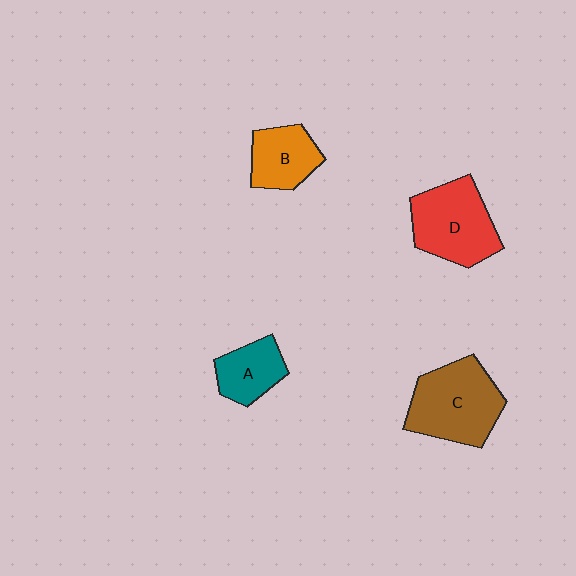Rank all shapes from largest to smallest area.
From largest to smallest: C (brown), D (red), B (orange), A (teal).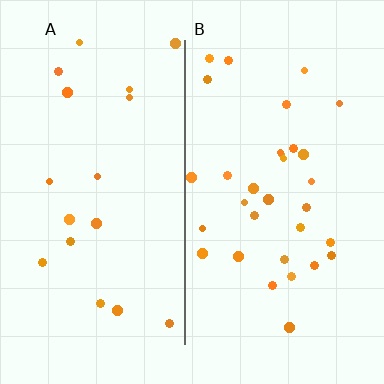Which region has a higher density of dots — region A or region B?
B (the right).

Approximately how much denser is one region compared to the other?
Approximately 1.8× — region B over region A.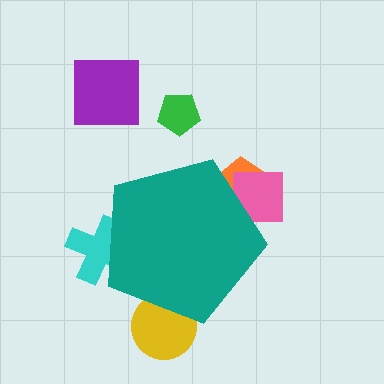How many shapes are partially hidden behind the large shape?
4 shapes are partially hidden.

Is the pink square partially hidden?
Yes, the pink square is partially hidden behind the teal pentagon.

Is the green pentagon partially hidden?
No, the green pentagon is fully visible.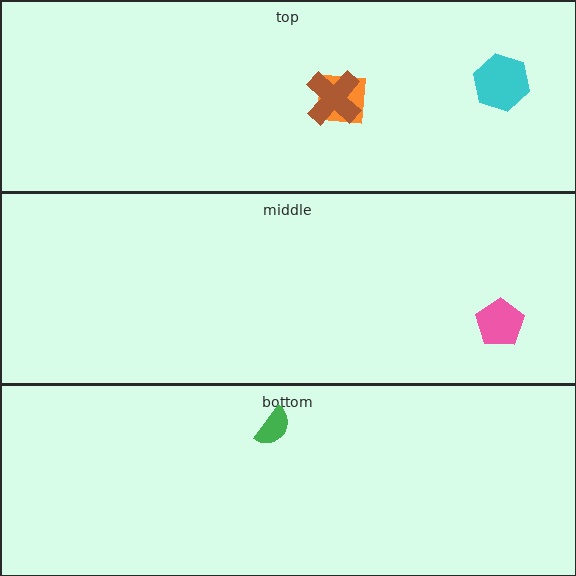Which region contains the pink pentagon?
The middle region.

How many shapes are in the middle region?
1.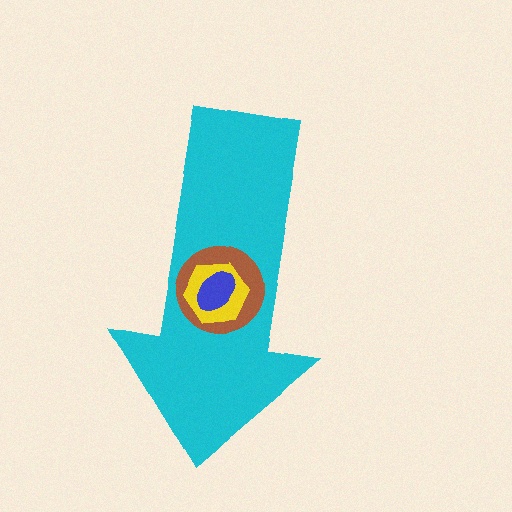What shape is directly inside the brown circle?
The yellow hexagon.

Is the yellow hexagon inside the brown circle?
Yes.